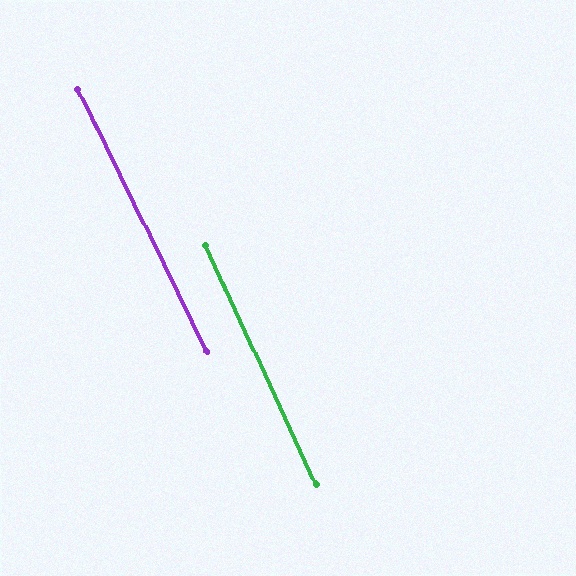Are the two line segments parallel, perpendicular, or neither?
Parallel — their directions differ by only 1.4°.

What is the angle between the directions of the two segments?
Approximately 1 degree.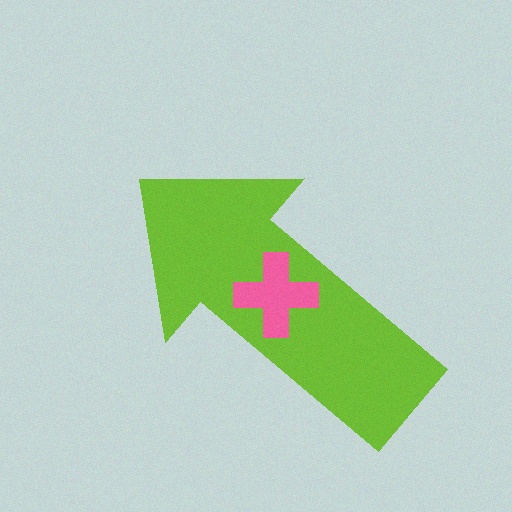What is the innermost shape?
The pink cross.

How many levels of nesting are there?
2.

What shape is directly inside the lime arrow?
The pink cross.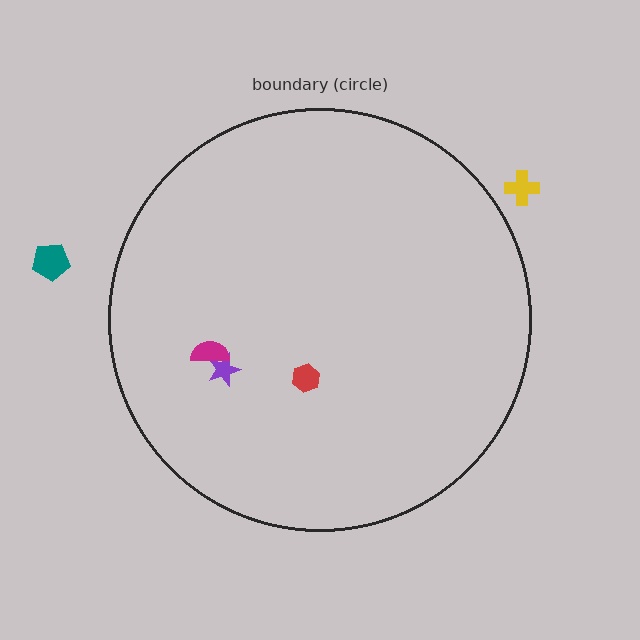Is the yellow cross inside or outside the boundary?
Outside.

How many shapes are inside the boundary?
3 inside, 2 outside.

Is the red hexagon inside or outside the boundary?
Inside.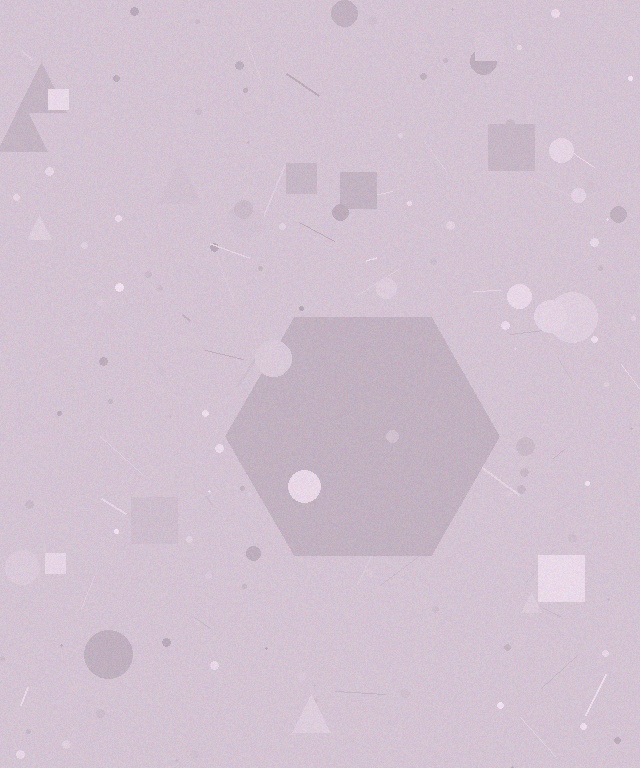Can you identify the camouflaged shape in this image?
The camouflaged shape is a hexagon.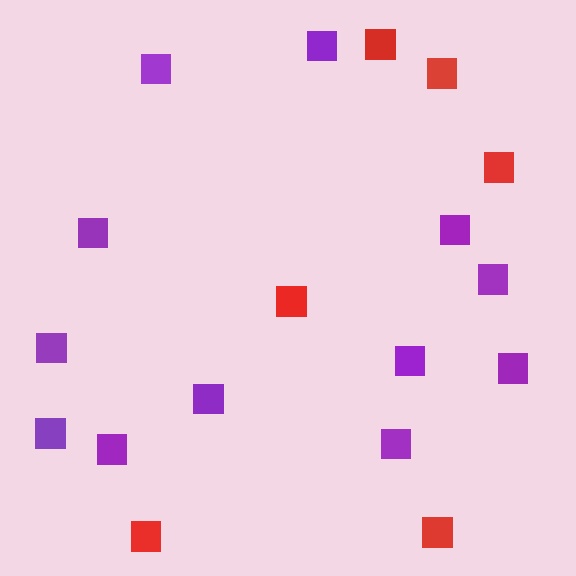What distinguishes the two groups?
There are 2 groups: one group of red squares (6) and one group of purple squares (12).